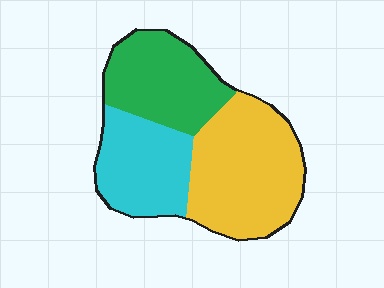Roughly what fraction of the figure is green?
Green covers 30% of the figure.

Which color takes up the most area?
Yellow, at roughly 45%.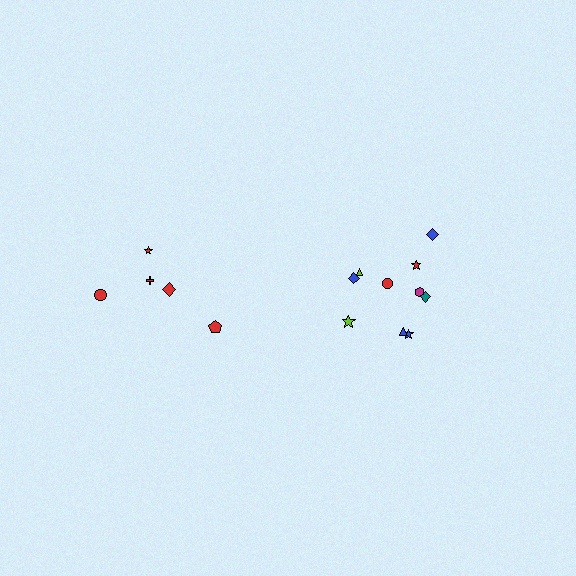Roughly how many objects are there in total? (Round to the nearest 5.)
Roughly 15 objects in total.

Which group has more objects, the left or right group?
The right group.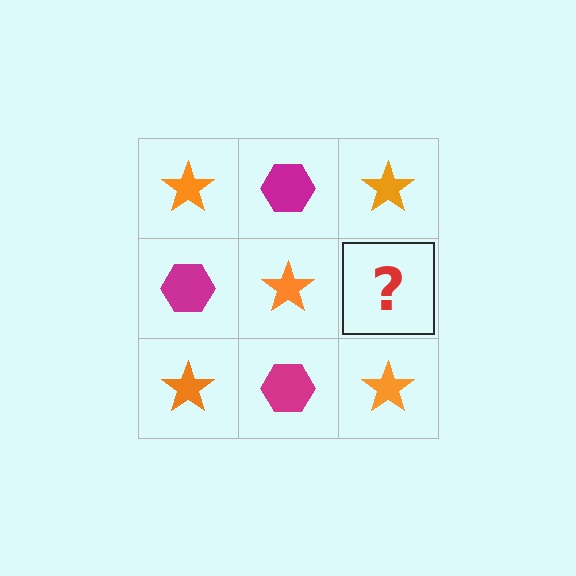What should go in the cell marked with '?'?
The missing cell should contain a magenta hexagon.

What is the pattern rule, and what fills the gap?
The rule is that it alternates orange star and magenta hexagon in a checkerboard pattern. The gap should be filled with a magenta hexagon.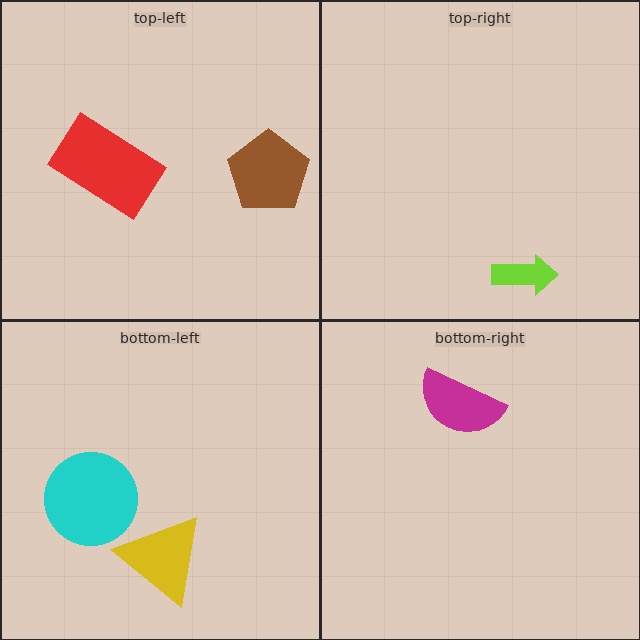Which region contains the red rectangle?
The top-left region.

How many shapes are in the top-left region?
2.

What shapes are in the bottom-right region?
The magenta semicircle.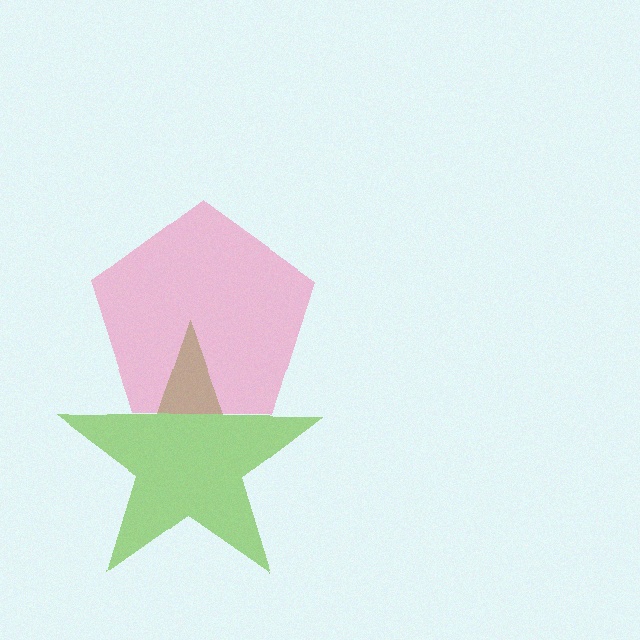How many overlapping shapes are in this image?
There are 2 overlapping shapes in the image.